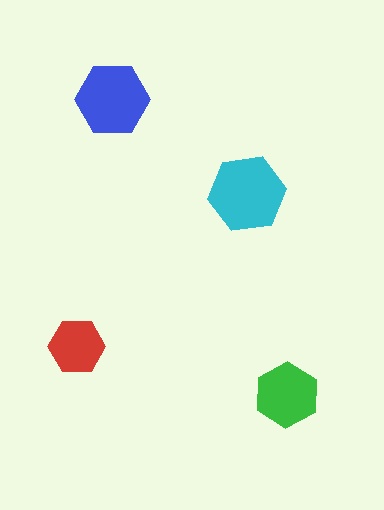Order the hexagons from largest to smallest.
the cyan one, the blue one, the green one, the red one.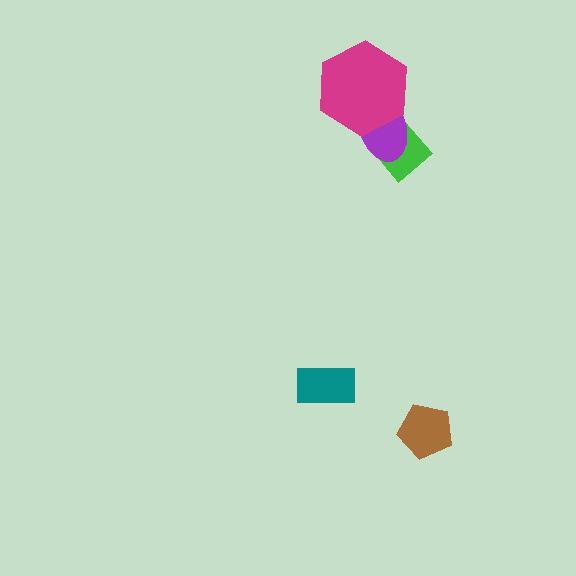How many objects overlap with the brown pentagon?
0 objects overlap with the brown pentagon.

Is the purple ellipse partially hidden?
Yes, it is partially covered by another shape.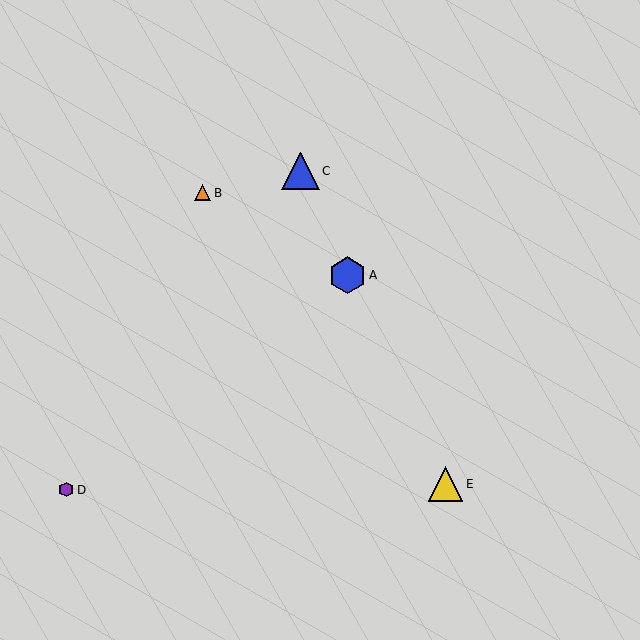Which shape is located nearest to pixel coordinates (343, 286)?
The blue hexagon (labeled A) at (348, 275) is nearest to that location.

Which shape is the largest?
The blue triangle (labeled C) is the largest.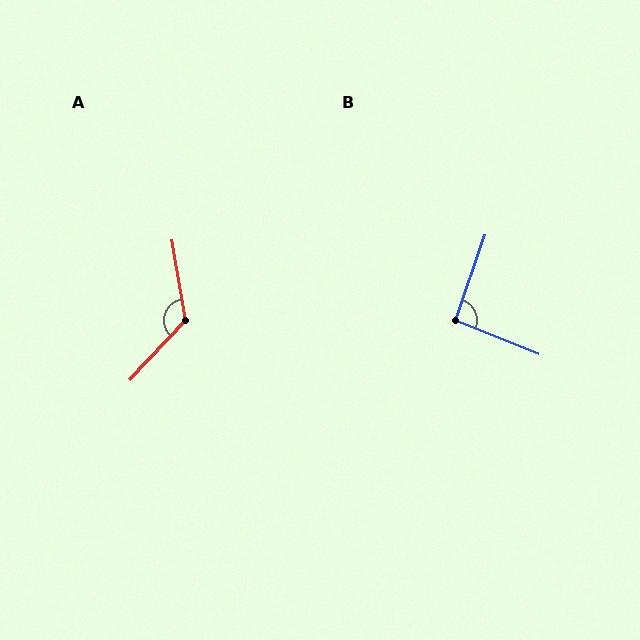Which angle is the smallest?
B, at approximately 92 degrees.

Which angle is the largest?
A, at approximately 127 degrees.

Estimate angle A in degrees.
Approximately 127 degrees.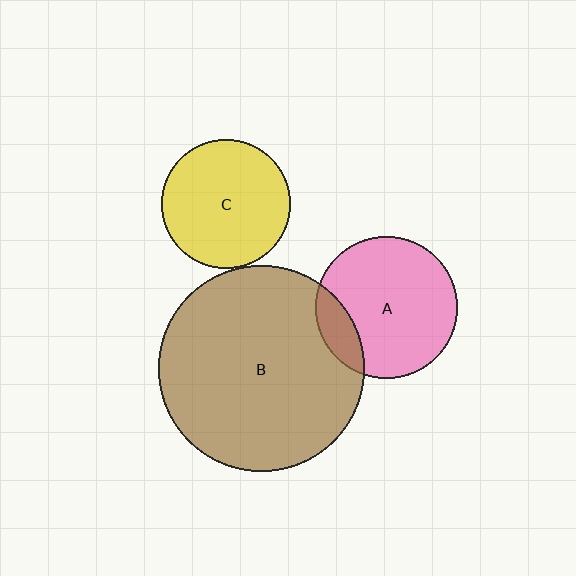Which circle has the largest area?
Circle B (brown).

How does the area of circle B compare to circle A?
Approximately 2.1 times.